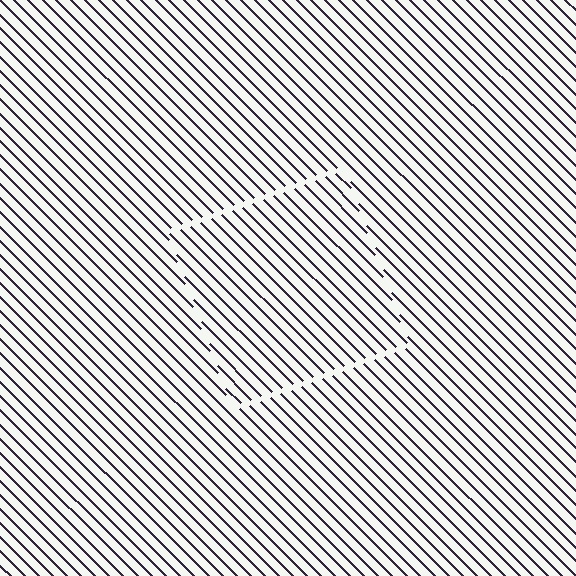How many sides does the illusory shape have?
4 sides — the line-ends trace a square.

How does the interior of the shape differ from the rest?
The interior of the shape contains the same grating, shifted by half a period — the contour is defined by the phase discontinuity where line-ends from the inner and outer gratings abut.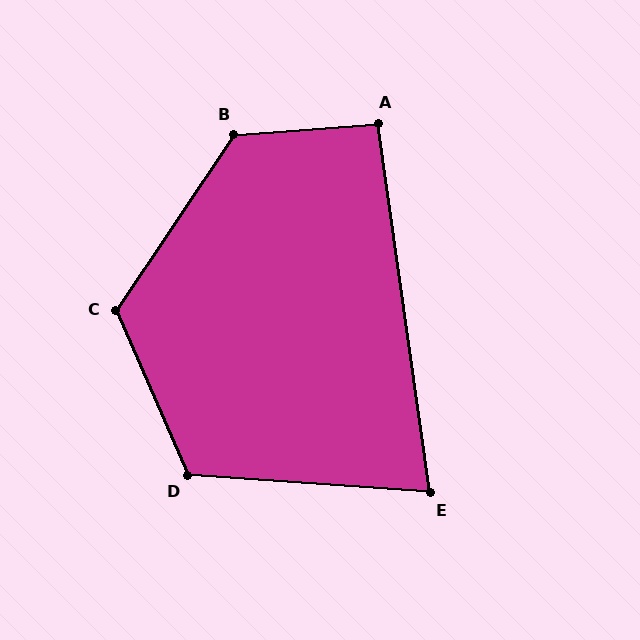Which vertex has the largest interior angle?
B, at approximately 128 degrees.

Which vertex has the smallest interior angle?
E, at approximately 78 degrees.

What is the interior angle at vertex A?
Approximately 94 degrees (approximately right).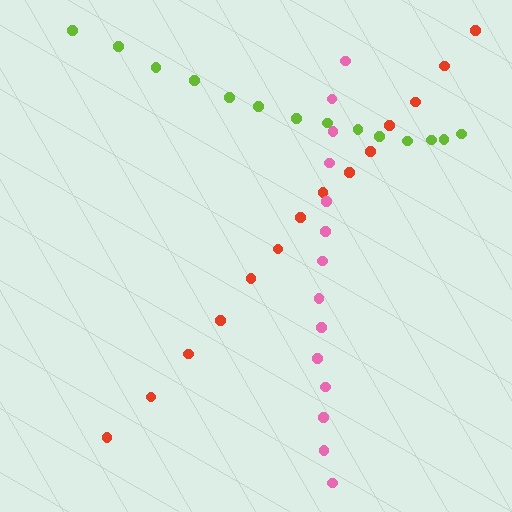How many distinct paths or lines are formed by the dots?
There are 3 distinct paths.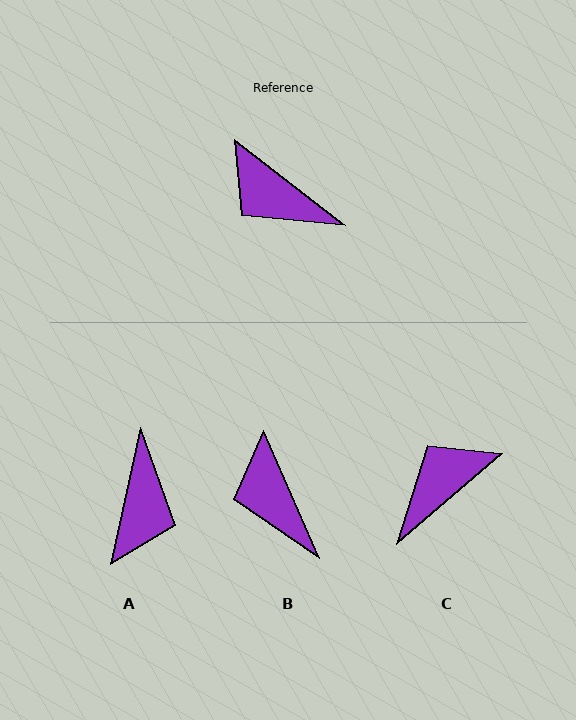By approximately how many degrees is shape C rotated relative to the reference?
Approximately 102 degrees clockwise.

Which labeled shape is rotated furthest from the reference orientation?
A, about 115 degrees away.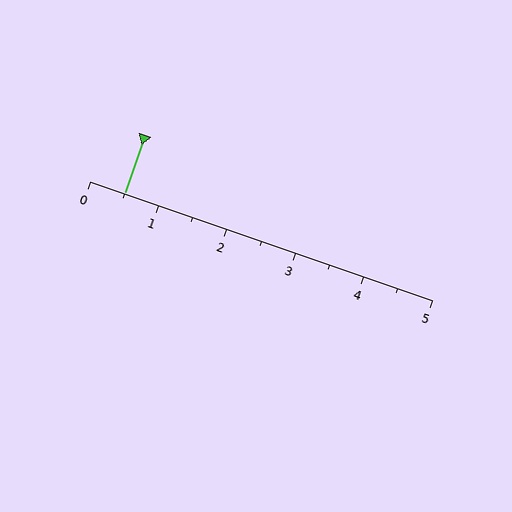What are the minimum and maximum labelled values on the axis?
The axis runs from 0 to 5.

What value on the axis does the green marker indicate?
The marker indicates approximately 0.5.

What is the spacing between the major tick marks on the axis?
The major ticks are spaced 1 apart.